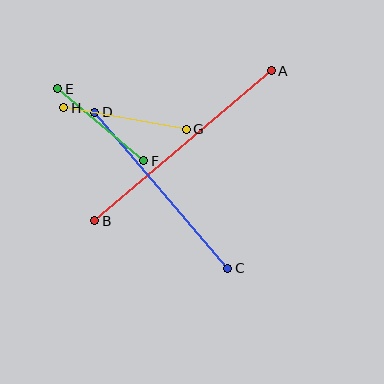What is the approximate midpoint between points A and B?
The midpoint is at approximately (183, 146) pixels.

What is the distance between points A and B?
The distance is approximately 232 pixels.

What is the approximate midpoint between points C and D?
The midpoint is at approximately (161, 190) pixels.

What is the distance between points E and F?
The distance is approximately 112 pixels.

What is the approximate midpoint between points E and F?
The midpoint is at approximately (101, 125) pixels.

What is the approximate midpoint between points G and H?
The midpoint is at approximately (125, 119) pixels.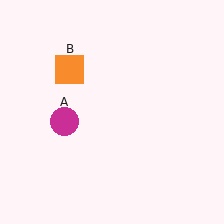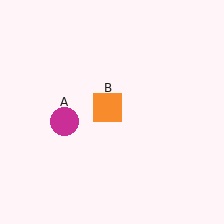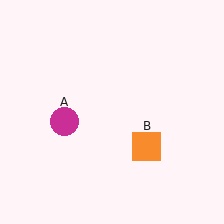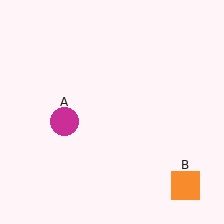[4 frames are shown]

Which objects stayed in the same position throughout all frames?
Magenta circle (object A) remained stationary.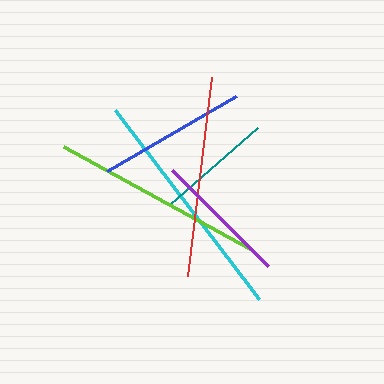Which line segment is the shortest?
The teal line is the shortest at approximately 117 pixels.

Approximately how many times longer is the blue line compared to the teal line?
The blue line is approximately 1.3 times the length of the teal line.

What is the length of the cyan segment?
The cyan segment is approximately 238 pixels long.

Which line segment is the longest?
The cyan line is the longest at approximately 238 pixels.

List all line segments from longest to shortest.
From longest to shortest: cyan, lime, red, blue, purple, teal.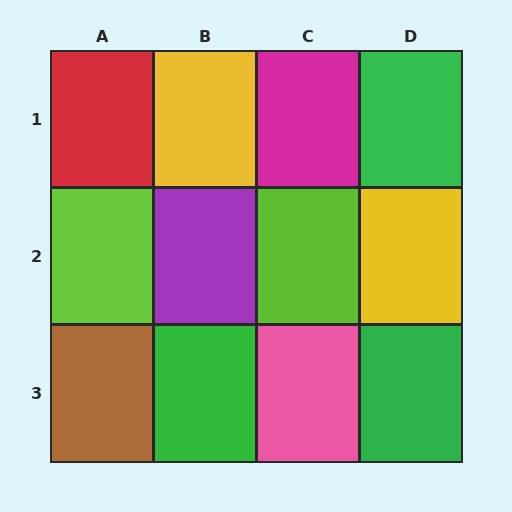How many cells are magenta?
1 cell is magenta.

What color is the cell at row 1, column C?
Magenta.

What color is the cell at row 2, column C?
Lime.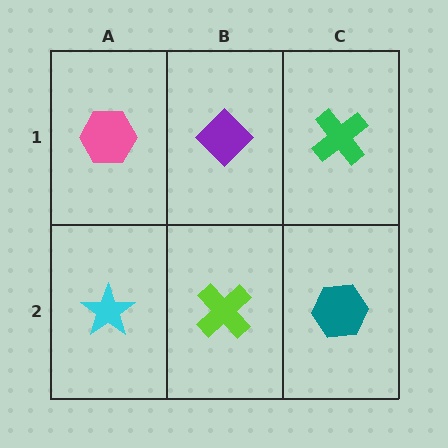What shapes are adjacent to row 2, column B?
A purple diamond (row 1, column B), a cyan star (row 2, column A), a teal hexagon (row 2, column C).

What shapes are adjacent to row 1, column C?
A teal hexagon (row 2, column C), a purple diamond (row 1, column B).